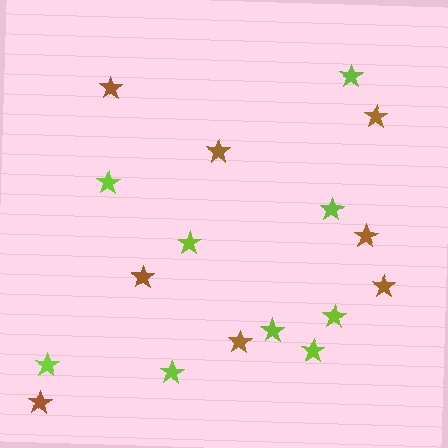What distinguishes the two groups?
There are 2 groups: one group of lime stars (9) and one group of brown stars (8).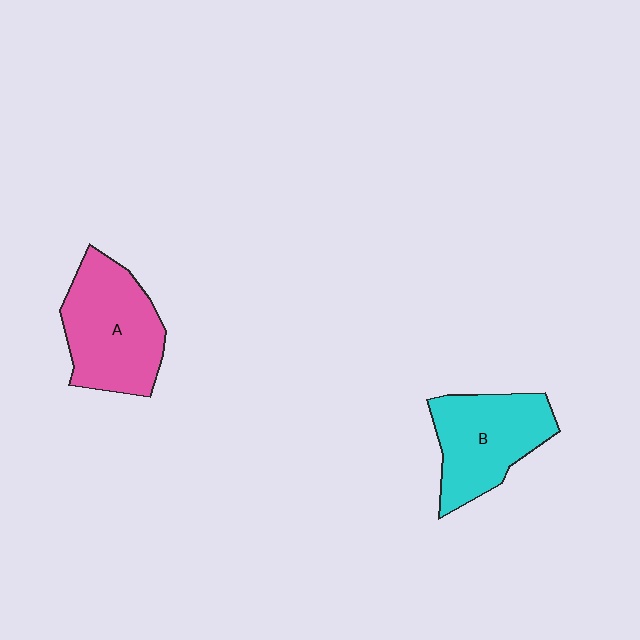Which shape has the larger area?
Shape A (pink).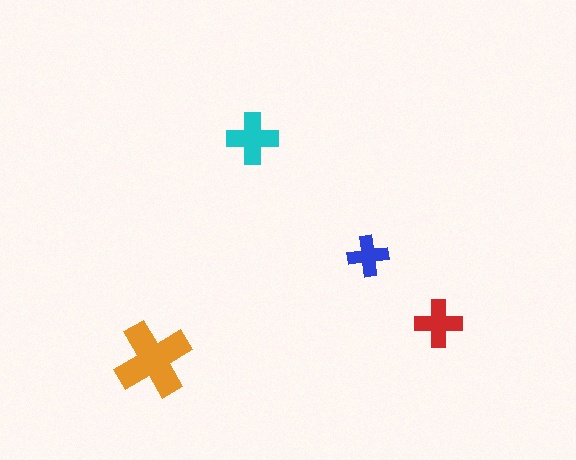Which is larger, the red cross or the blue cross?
The red one.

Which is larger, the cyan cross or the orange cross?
The orange one.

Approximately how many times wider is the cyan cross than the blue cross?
About 1.5 times wider.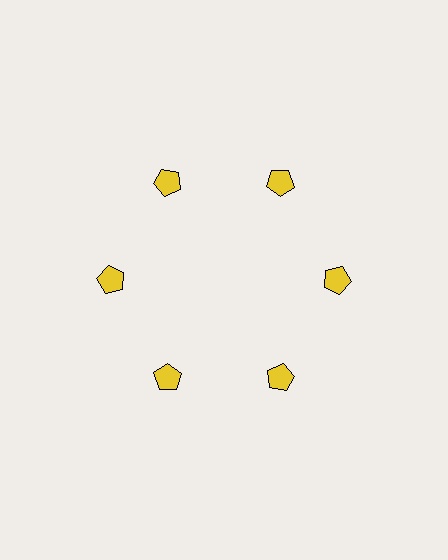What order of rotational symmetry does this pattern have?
This pattern has 6-fold rotational symmetry.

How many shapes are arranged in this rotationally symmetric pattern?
There are 6 shapes, arranged in 6 groups of 1.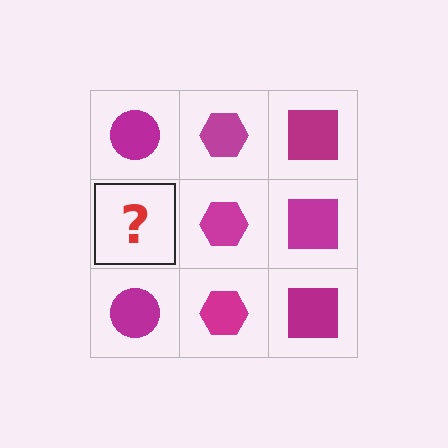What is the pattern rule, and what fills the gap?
The rule is that each column has a consistent shape. The gap should be filled with a magenta circle.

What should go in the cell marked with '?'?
The missing cell should contain a magenta circle.